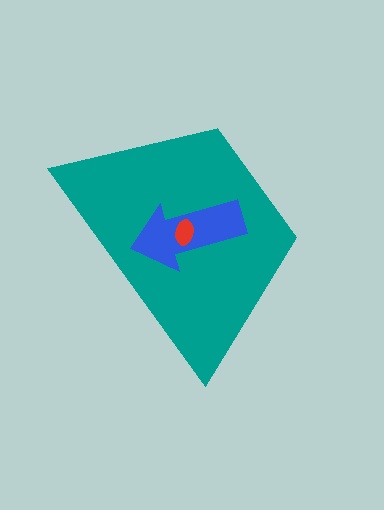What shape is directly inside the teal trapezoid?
The blue arrow.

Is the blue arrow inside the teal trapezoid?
Yes.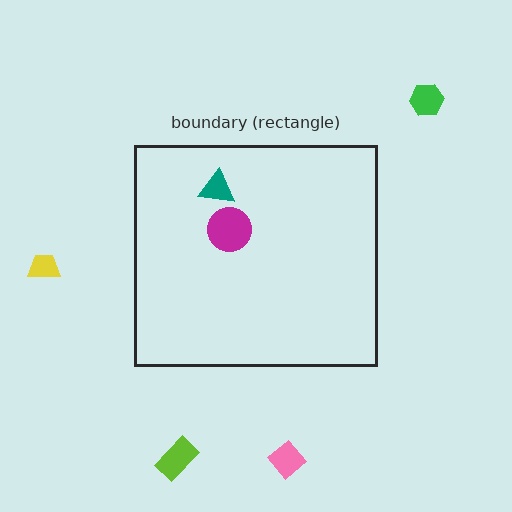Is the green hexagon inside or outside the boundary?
Outside.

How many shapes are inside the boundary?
2 inside, 4 outside.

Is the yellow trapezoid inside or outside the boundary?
Outside.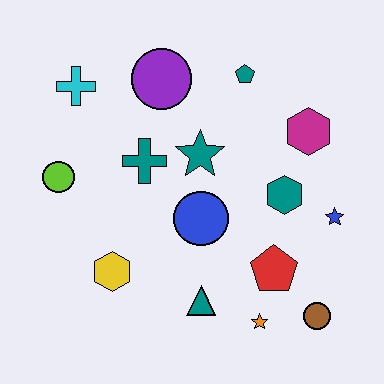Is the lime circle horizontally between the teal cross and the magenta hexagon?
No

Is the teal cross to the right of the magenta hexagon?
No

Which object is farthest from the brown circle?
The cyan cross is farthest from the brown circle.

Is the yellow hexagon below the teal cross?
Yes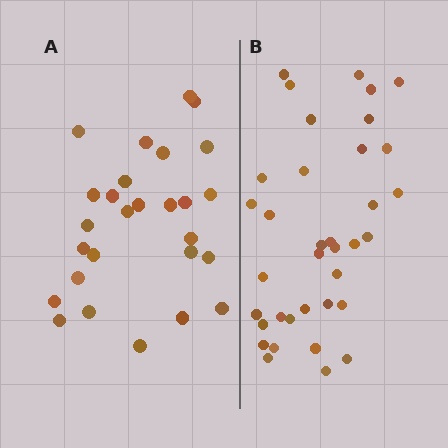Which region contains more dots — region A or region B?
Region B (the right region) has more dots.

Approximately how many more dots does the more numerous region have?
Region B has roughly 8 or so more dots than region A.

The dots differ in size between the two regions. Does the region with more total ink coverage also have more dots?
No. Region A has more total ink coverage because its dots are larger, but region B actually contains more individual dots. Total area can be misleading — the number of items is what matters here.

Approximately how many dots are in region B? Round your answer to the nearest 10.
About 40 dots. (The exact count is 36, which rounds to 40.)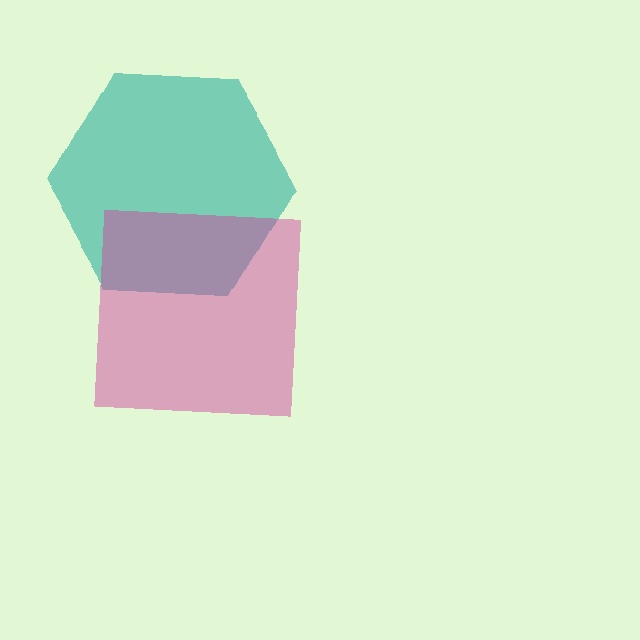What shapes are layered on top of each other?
The layered shapes are: a teal hexagon, a magenta square.